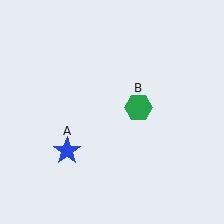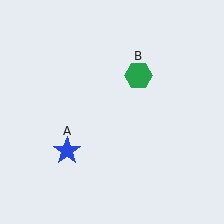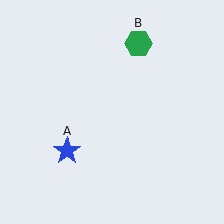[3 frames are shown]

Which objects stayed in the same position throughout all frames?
Blue star (object A) remained stationary.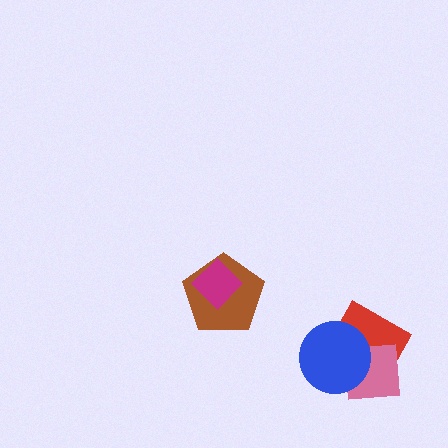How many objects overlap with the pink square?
2 objects overlap with the pink square.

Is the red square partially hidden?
Yes, it is partially covered by another shape.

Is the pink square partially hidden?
Yes, it is partially covered by another shape.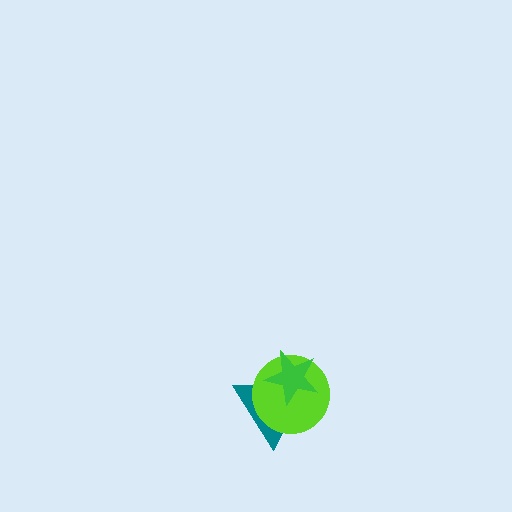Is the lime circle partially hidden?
Yes, it is partially covered by another shape.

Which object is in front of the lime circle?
The green star is in front of the lime circle.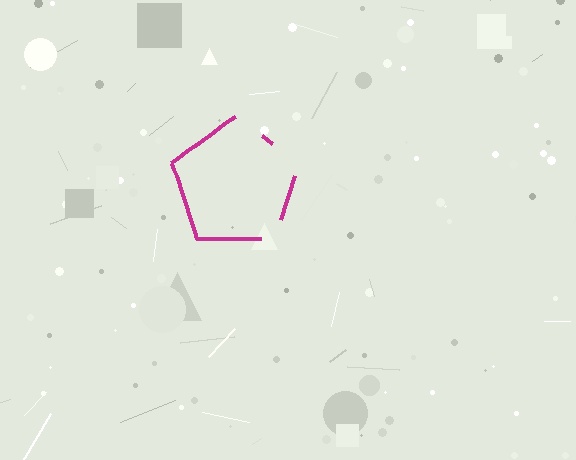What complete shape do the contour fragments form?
The contour fragments form a pentagon.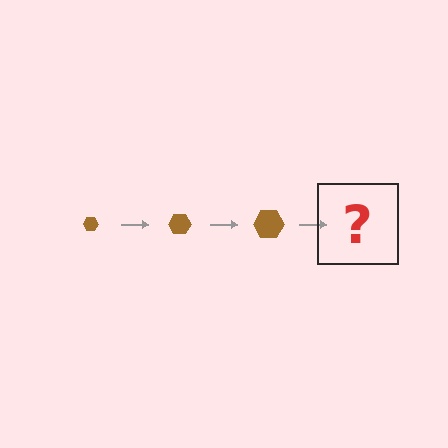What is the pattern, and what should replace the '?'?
The pattern is that the hexagon gets progressively larger each step. The '?' should be a brown hexagon, larger than the previous one.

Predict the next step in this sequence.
The next step is a brown hexagon, larger than the previous one.